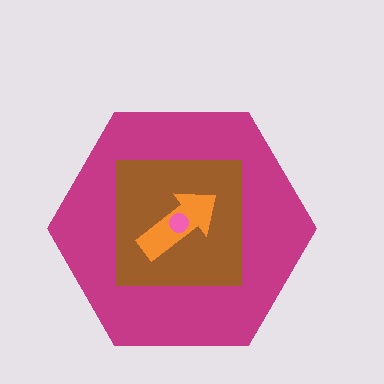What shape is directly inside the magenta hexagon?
The brown square.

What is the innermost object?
The pink circle.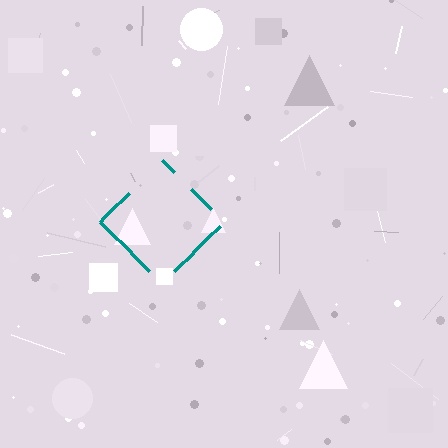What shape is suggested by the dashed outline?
The dashed outline suggests a diamond.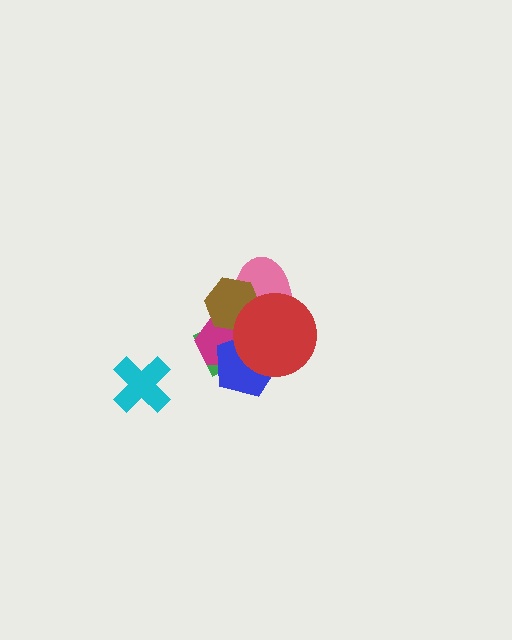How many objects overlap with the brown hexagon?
4 objects overlap with the brown hexagon.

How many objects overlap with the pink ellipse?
5 objects overlap with the pink ellipse.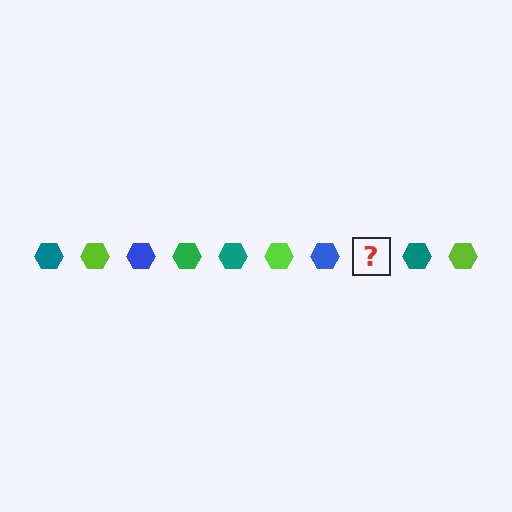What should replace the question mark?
The question mark should be replaced with a green hexagon.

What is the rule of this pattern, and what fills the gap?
The rule is that the pattern cycles through teal, lime, blue, green hexagons. The gap should be filled with a green hexagon.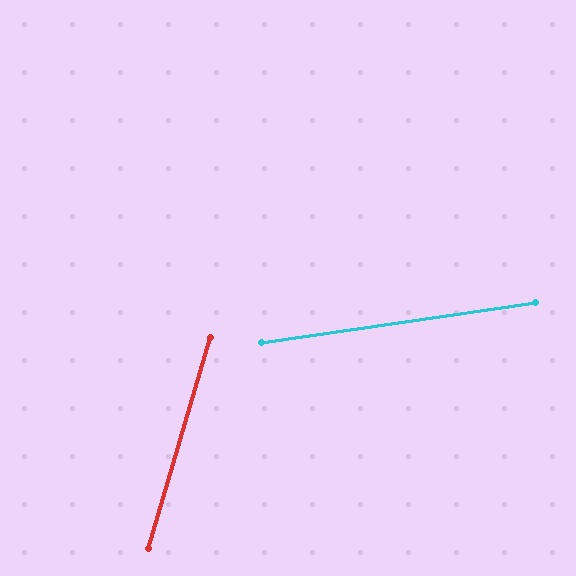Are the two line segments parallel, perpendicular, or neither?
Neither parallel nor perpendicular — they differ by about 65°.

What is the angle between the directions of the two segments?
Approximately 65 degrees.